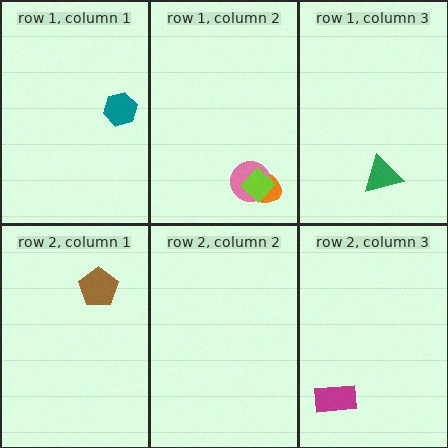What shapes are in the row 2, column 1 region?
The brown pentagon.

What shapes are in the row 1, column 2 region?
The orange ellipse, the pink circle, the lime diamond.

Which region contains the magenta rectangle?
The row 2, column 3 region.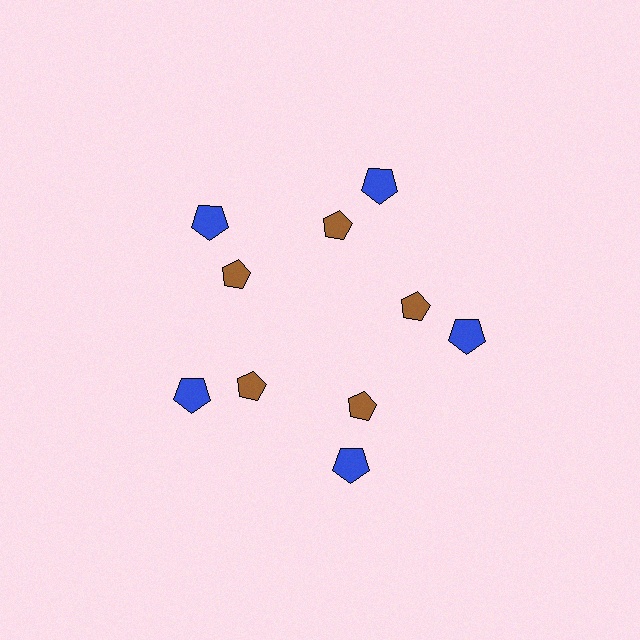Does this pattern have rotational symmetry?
Yes, this pattern has 5-fold rotational symmetry. It looks the same after rotating 72 degrees around the center.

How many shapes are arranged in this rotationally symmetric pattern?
There are 10 shapes, arranged in 5 groups of 2.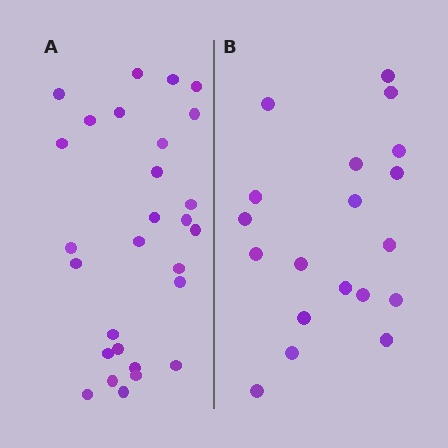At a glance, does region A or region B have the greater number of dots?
Region A (the left region) has more dots.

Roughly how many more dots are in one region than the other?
Region A has roughly 8 or so more dots than region B.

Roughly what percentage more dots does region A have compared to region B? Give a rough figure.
About 45% more.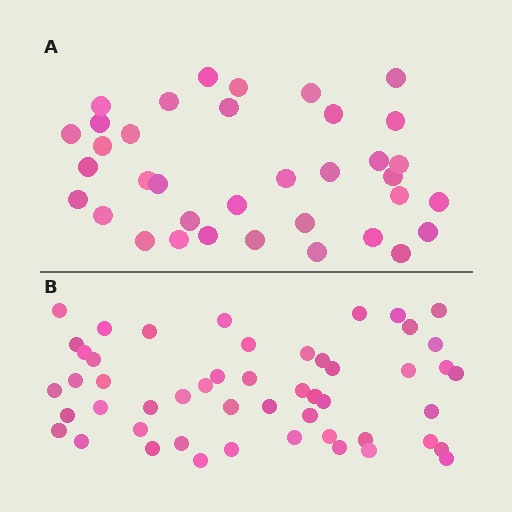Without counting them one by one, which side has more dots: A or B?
Region B (the bottom region) has more dots.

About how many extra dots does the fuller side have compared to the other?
Region B has approximately 15 more dots than region A.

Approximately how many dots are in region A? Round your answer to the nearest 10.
About 40 dots. (The exact count is 36, which rounds to 40.)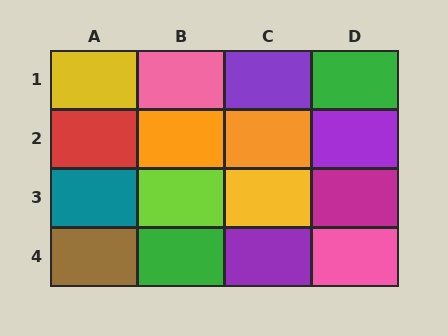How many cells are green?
2 cells are green.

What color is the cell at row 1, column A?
Yellow.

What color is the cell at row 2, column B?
Orange.